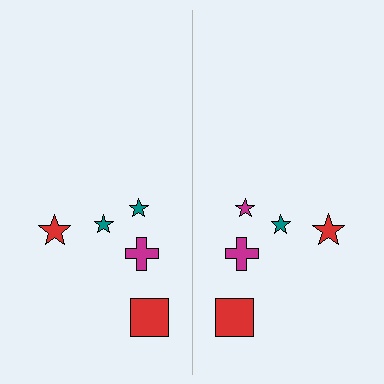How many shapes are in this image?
There are 10 shapes in this image.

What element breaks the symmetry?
The magenta star on the right side breaks the symmetry — its mirror counterpart is teal.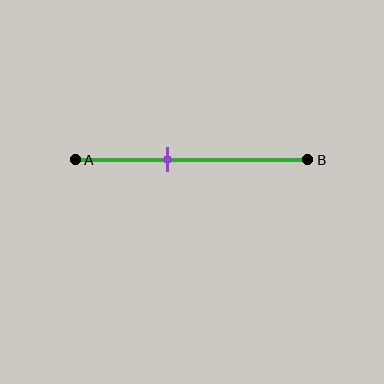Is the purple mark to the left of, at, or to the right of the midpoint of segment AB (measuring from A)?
The purple mark is to the left of the midpoint of segment AB.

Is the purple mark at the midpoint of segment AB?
No, the mark is at about 40% from A, not at the 50% midpoint.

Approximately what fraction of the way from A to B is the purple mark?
The purple mark is approximately 40% of the way from A to B.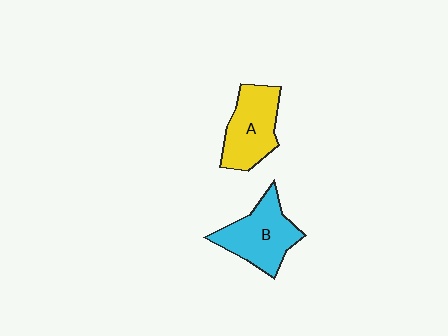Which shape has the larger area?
Shape B (cyan).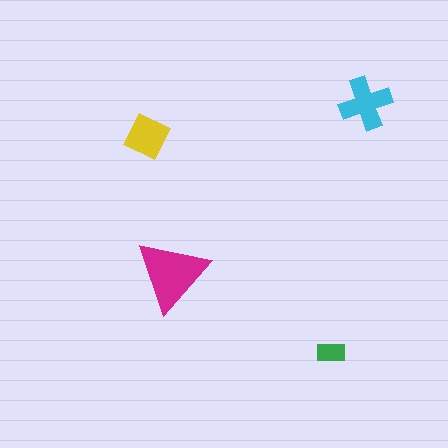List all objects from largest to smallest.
The magenta triangle, the cyan cross, the yellow diamond, the green rectangle.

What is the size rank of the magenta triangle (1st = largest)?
1st.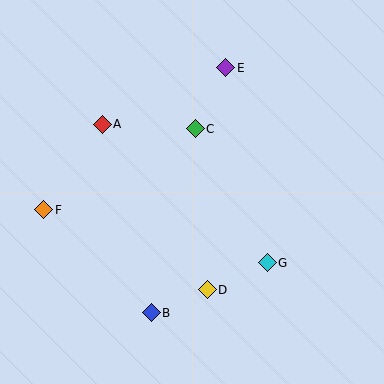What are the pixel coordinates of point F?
Point F is at (44, 210).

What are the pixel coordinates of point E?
Point E is at (226, 68).